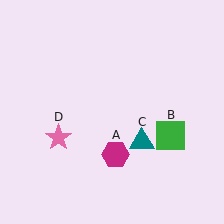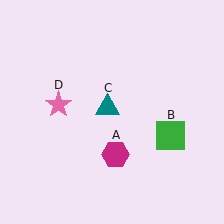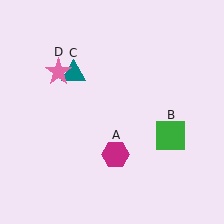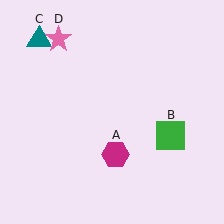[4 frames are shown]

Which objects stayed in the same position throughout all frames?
Magenta hexagon (object A) and green square (object B) remained stationary.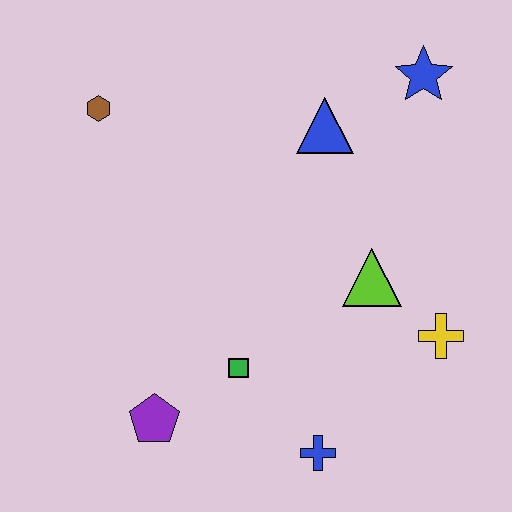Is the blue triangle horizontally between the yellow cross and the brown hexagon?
Yes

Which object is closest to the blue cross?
The green square is closest to the blue cross.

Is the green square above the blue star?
No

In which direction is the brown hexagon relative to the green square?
The brown hexagon is above the green square.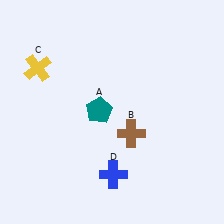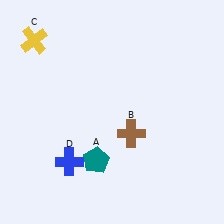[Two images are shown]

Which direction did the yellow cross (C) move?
The yellow cross (C) moved up.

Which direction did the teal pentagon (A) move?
The teal pentagon (A) moved down.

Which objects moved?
The objects that moved are: the teal pentagon (A), the yellow cross (C), the blue cross (D).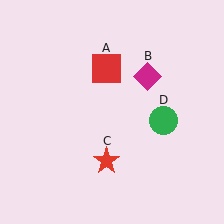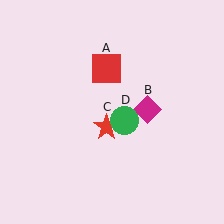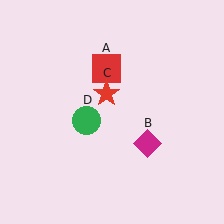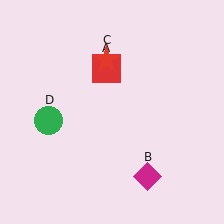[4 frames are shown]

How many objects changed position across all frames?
3 objects changed position: magenta diamond (object B), red star (object C), green circle (object D).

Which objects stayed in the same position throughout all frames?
Red square (object A) remained stationary.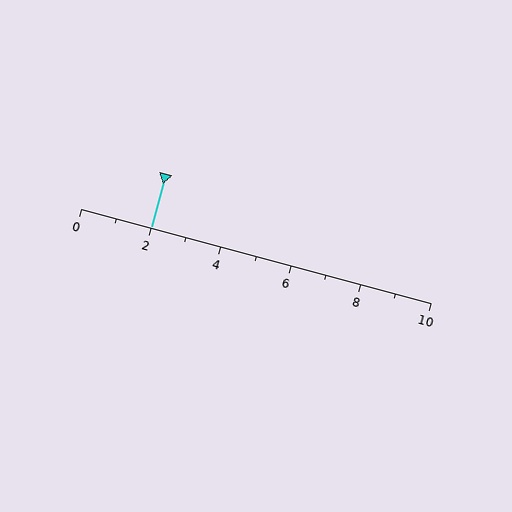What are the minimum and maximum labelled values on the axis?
The axis runs from 0 to 10.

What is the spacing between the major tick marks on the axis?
The major ticks are spaced 2 apart.